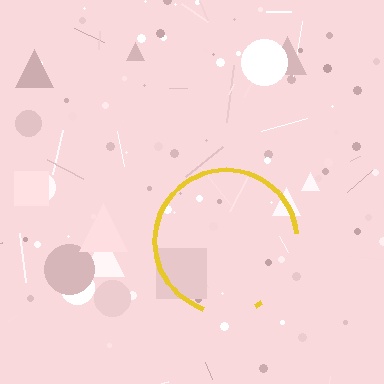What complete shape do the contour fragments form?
The contour fragments form a circle.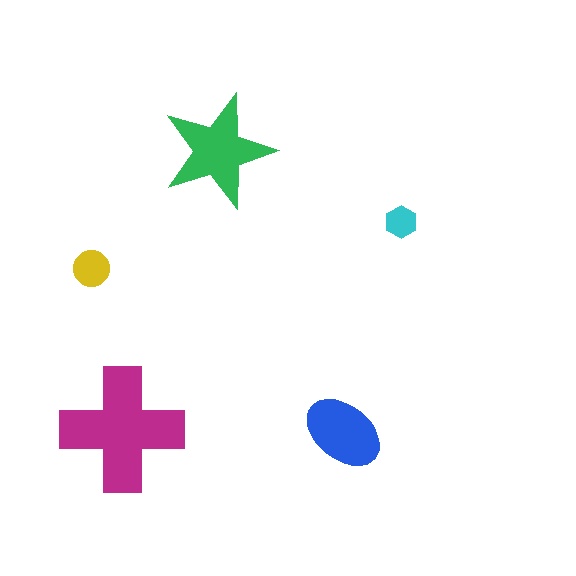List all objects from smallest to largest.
The cyan hexagon, the yellow circle, the blue ellipse, the green star, the magenta cross.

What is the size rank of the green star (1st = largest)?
2nd.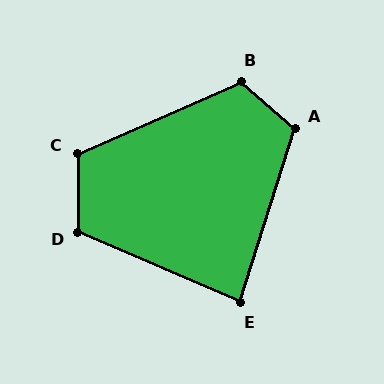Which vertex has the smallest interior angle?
E, at approximately 84 degrees.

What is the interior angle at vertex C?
Approximately 113 degrees (obtuse).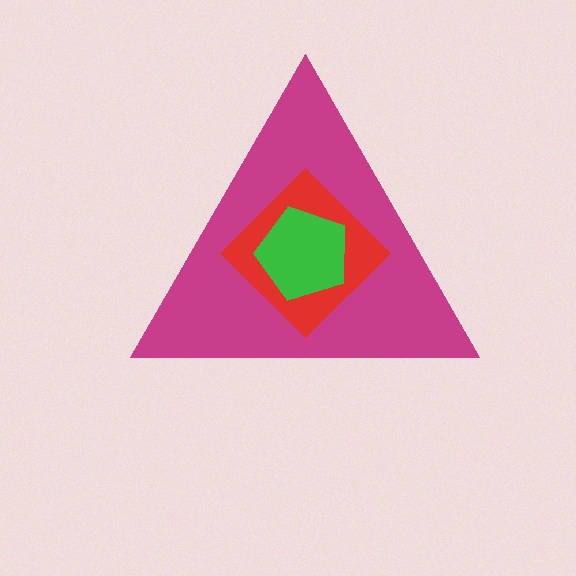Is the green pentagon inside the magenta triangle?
Yes.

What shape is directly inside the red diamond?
The green pentagon.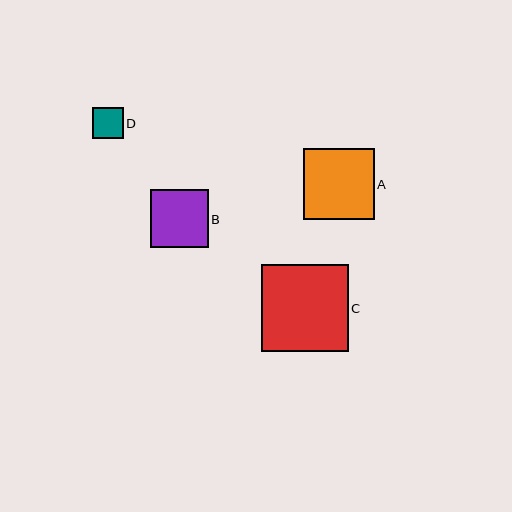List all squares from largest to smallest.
From largest to smallest: C, A, B, D.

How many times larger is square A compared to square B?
Square A is approximately 1.2 times the size of square B.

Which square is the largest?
Square C is the largest with a size of approximately 87 pixels.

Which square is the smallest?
Square D is the smallest with a size of approximately 30 pixels.